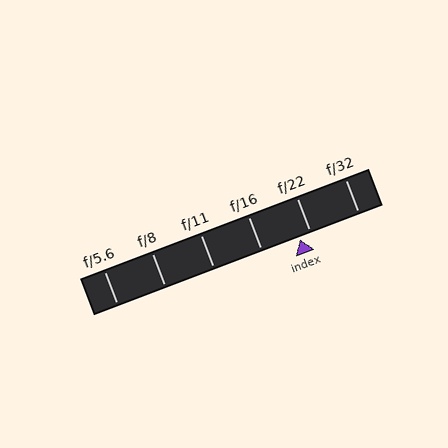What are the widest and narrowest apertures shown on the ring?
The widest aperture shown is f/5.6 and the narrowest is f/32.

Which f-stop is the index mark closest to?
The index mark is closest to f/22.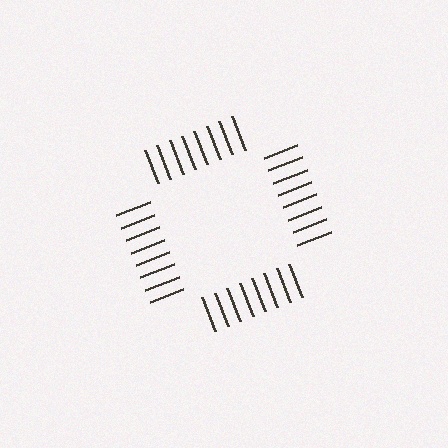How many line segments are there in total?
32 — 8 along each of the 4 edges.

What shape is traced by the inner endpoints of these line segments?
An illusory square — the line segments terminate on its edges but no continuous stroke is drawn.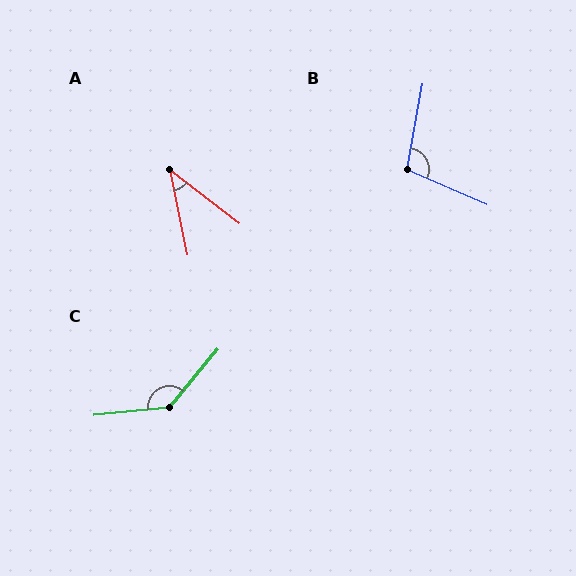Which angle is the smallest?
A, at approximately 41 degrees.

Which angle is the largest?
C, at approximately 135 degrees.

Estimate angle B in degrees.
Approximately 103 degrees.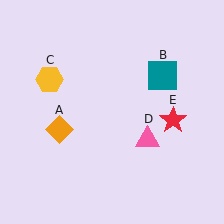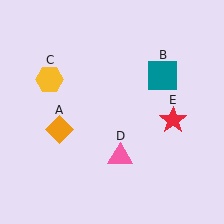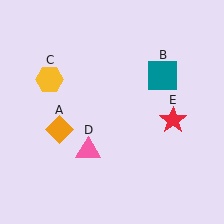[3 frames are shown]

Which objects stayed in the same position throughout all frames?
Orange diamond (object A) and teal square (object B) and yellow hexagon (object C) and red star (object E) remained stationary.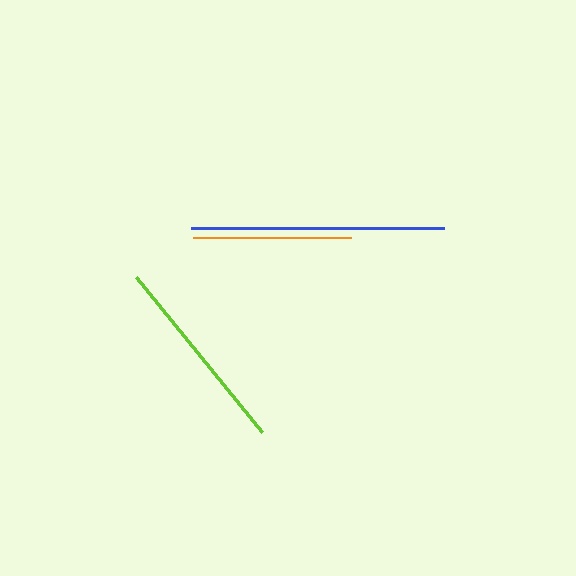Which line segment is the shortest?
The orange line is the shortest at approximately 158 pixels.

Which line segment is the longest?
The blue line is the longest at approximately 253 pixels.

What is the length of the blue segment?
The blue segment is approximately 253 pixels long.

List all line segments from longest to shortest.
From longest to shortest: blue, lime, orange.